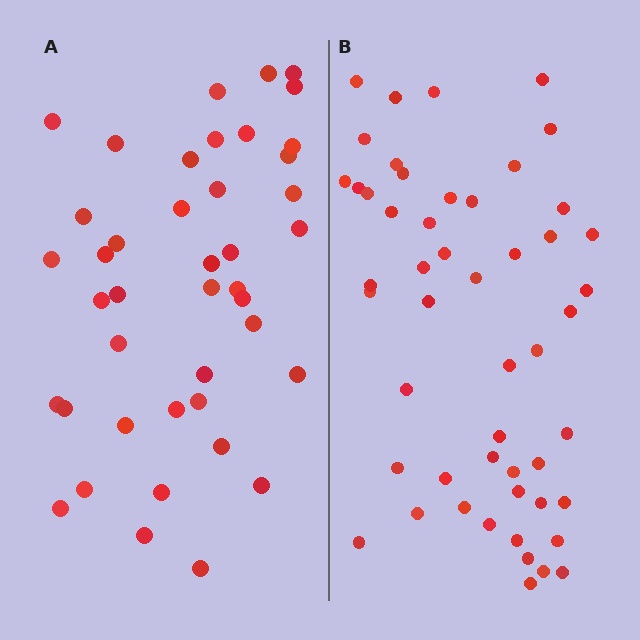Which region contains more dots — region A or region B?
Region B (the right region) has more dots.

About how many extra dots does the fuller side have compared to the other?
Region B has roughly 8 or so more dots than region A.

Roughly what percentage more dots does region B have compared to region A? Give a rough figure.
About 20% more.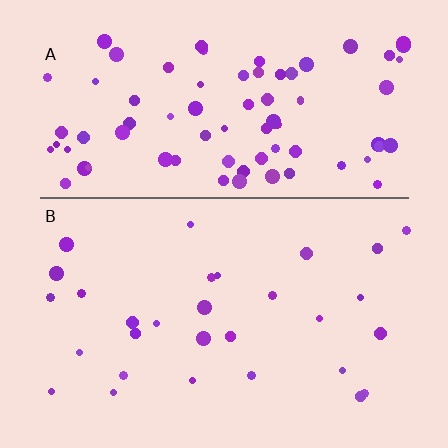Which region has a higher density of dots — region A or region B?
A (the top).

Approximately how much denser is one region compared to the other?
Approximately 2.7× — region A over region B.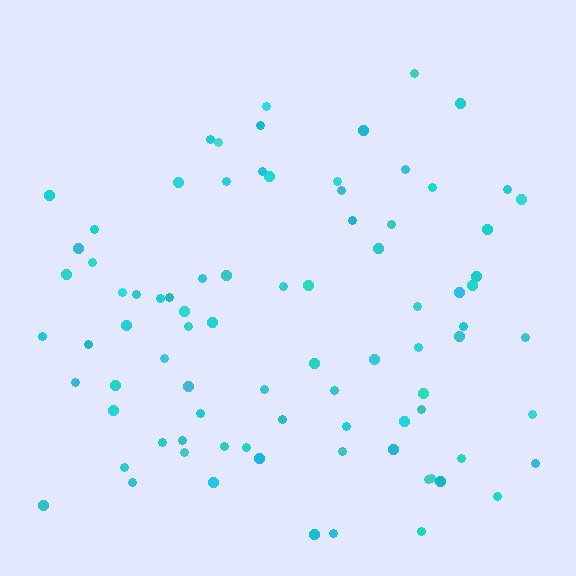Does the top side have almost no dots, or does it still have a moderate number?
Still a moderate number, just noticeably fewer than the bottom.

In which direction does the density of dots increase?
From top to bottom, with the bottom side densest.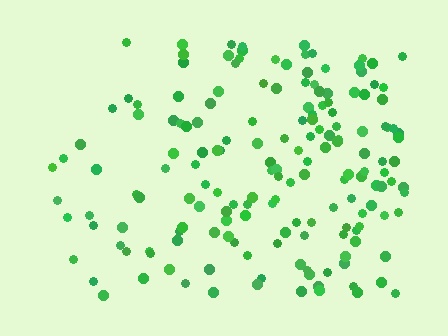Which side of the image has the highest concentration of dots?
The right.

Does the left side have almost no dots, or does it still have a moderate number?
Still a moderate number, just noticeably fewer than the right.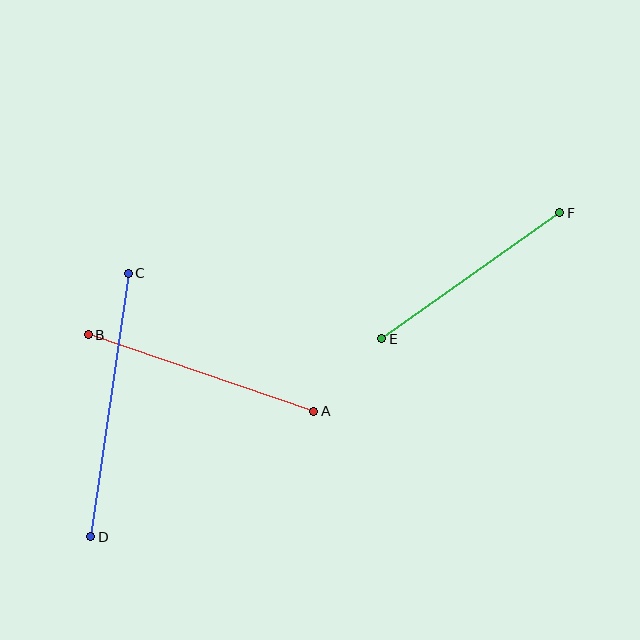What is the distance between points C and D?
The distance is approximately 266 pixels.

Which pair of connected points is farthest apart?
Points C and D are farthest apart.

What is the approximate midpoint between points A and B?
The midpoint is at approximately (201, 373) pixels.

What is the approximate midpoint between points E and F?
The midpoint is at approximately (471, 276) pixels.